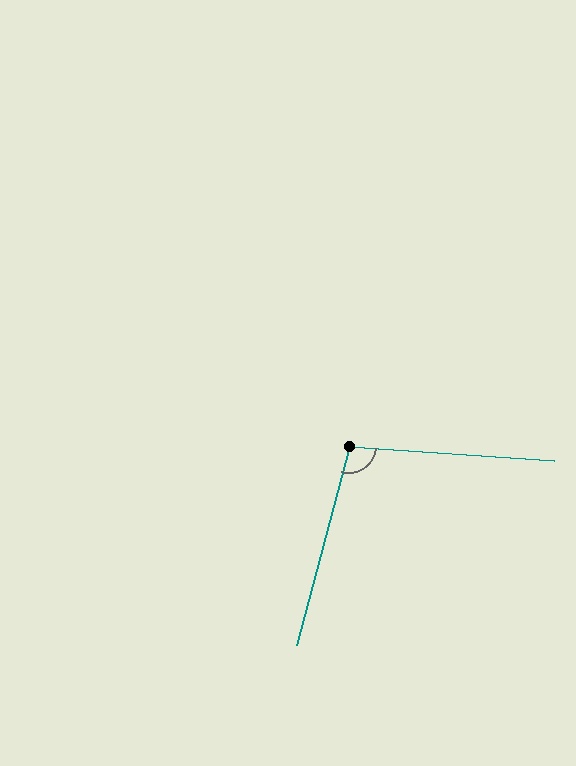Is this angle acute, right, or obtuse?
It is obtuse.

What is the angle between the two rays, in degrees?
Approximately 101 degrees.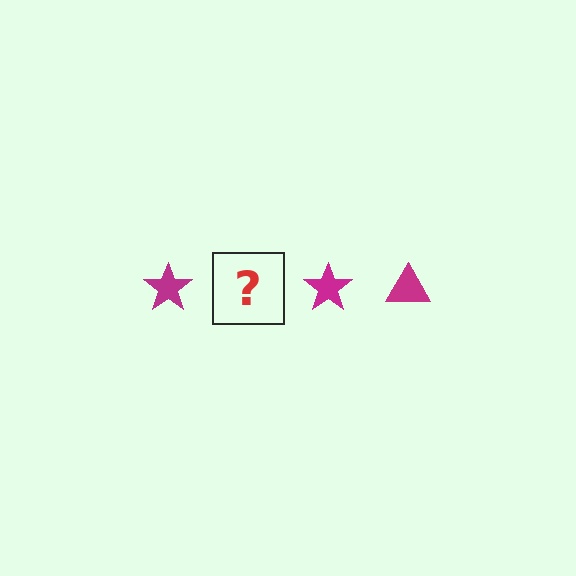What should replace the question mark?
The question mark should be replaced with a magenta triangle.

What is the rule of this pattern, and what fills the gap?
The rule is that the pattern cycles through star, triangle shapes in magenta. The gap should be filled with a magenta triangle.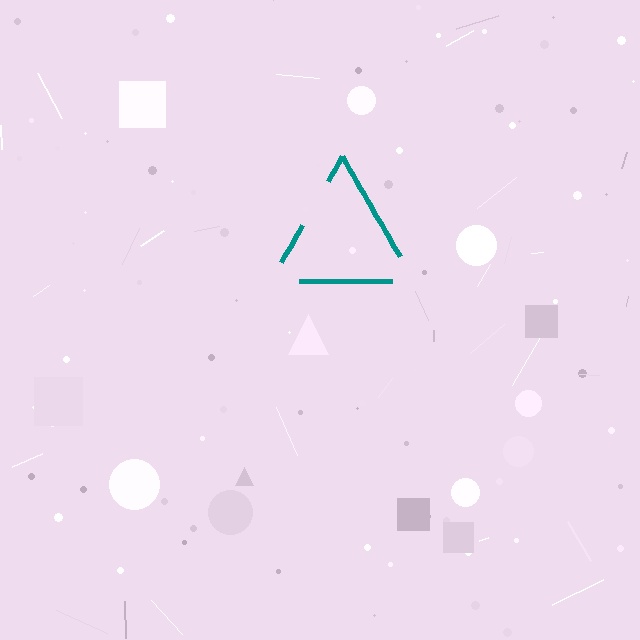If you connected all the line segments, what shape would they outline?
They would outline a triangle.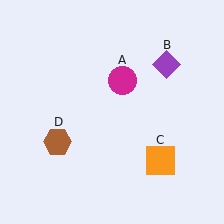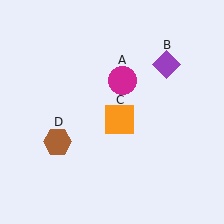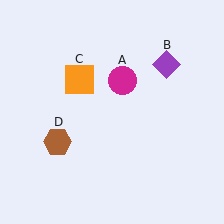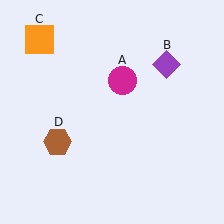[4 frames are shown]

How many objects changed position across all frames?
1 object changed position: orange square (object C).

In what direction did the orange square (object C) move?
The orange square (object C) moved up and to the left.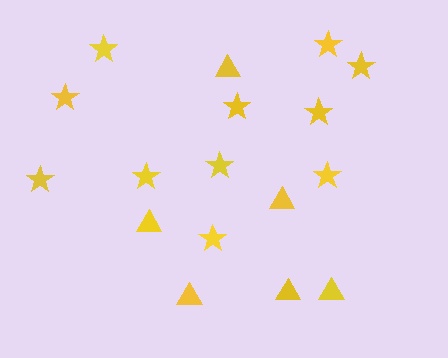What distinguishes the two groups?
There are 2 groups: one group of triangles (6) and one group of stars (11).